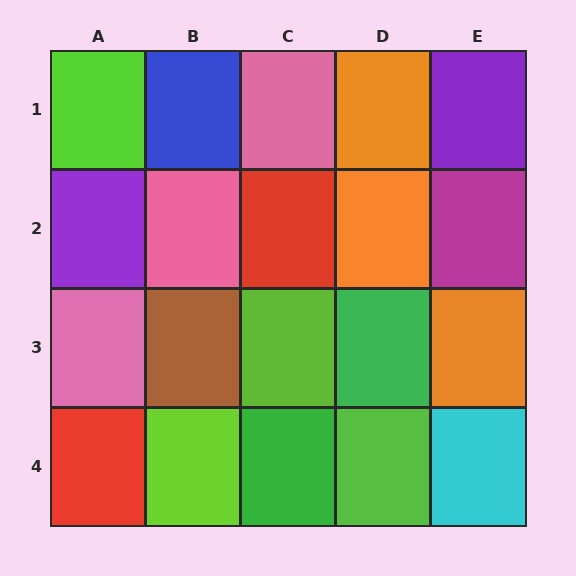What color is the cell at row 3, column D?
Green.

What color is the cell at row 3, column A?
Pink.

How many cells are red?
2 cells are red.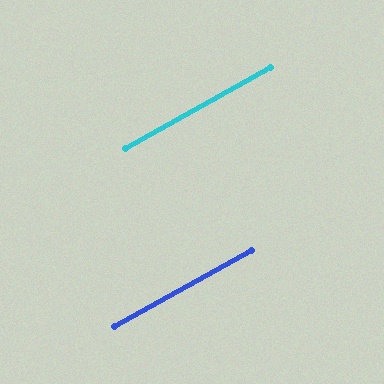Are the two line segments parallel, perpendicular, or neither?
Parallel — their directions differ by only 0.2°.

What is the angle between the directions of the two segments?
Approximately 0 degrees.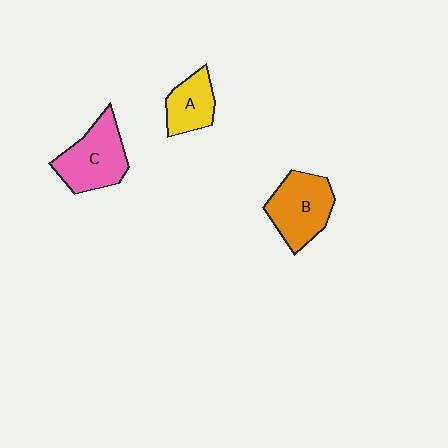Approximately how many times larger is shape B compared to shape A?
Approximately 1.5 times.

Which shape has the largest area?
Shape C (pink).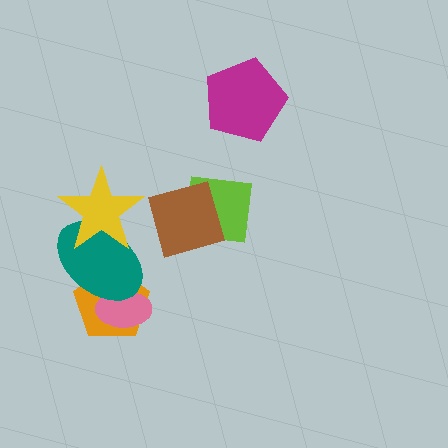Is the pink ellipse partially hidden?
Yes, it is partially covered by another shape.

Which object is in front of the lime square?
The brown diamond is in front of the lime square.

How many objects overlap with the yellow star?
1 object overlaps with the yellow star.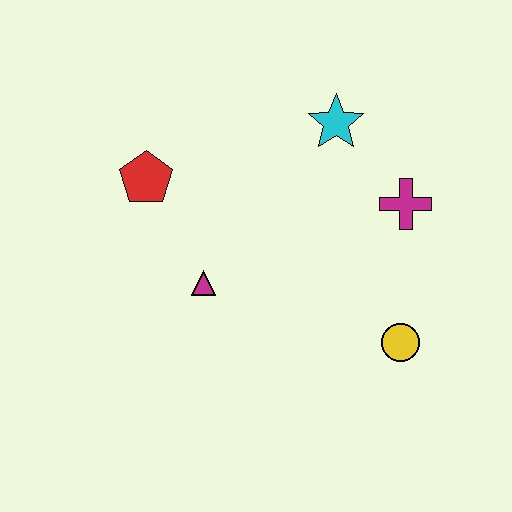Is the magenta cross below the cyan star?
Yes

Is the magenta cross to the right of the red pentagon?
Yes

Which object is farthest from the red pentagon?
The yellow circle is farthest from the red pentagon.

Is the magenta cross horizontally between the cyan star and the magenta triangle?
No